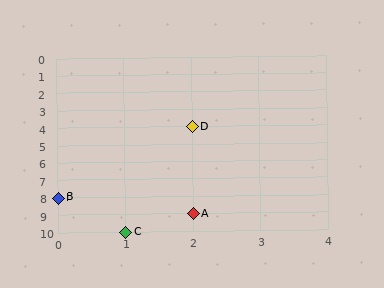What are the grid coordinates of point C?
Point C is at grid coordinates (1, 10).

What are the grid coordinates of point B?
Point B is at grid coordinates (0, 8).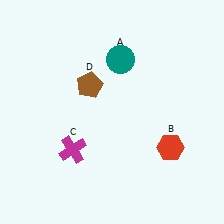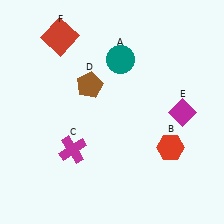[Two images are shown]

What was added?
A magenta diamond (E), a red square (F) were added in Image 2.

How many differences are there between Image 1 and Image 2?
There are 2 differences between the two images.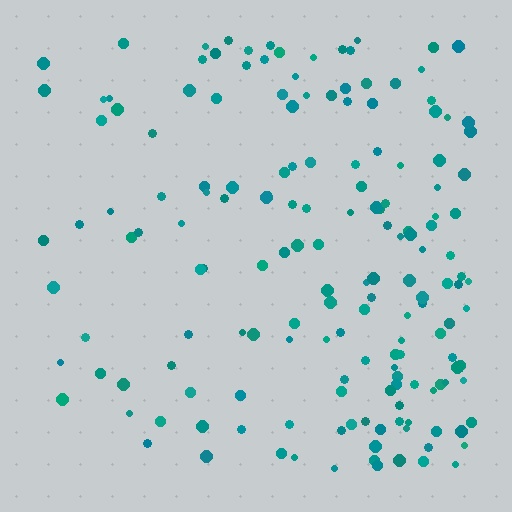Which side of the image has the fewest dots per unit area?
The left.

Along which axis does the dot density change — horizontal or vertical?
Horizontal.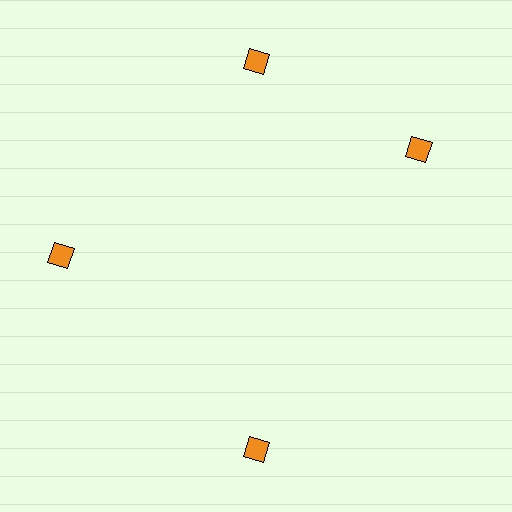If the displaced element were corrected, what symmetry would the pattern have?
It would have 4-fold rotational symmetry — the pattern would map onto itself every 90 degrees.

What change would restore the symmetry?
The symmetry would be restored by rotating it back into even spacing with its neighbors so that all 4 diamonds sit at equal angles and equal distance from the center.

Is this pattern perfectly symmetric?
No. The 4 orange diamonds are arranged in a ring, but one element near the 3 o'clock position is rotated out of alignment along the ring, breaking the 4-fold rotational symmetry.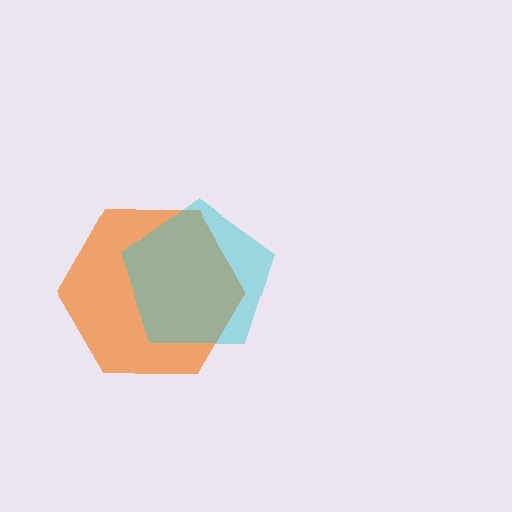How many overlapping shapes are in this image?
There are 2 overlapping shapes in the image.